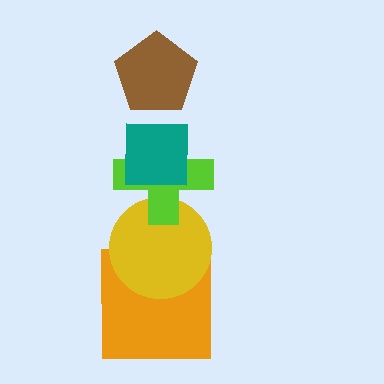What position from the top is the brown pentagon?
The brown pentagon is 1st from the top.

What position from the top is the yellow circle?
The yellow circle is 4th from the top.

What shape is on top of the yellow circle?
The lime cross is on top of the yellow circle.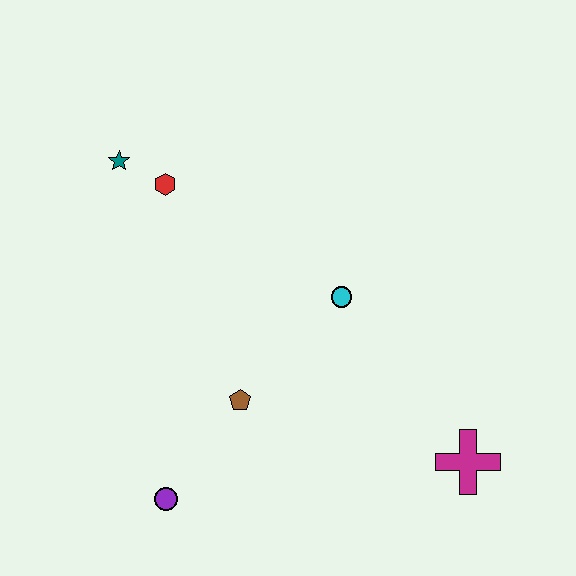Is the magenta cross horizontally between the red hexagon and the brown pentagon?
No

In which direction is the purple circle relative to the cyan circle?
The purple circle is below the cyan circle.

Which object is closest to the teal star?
The red hexagon is closest to the teal star.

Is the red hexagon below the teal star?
Yes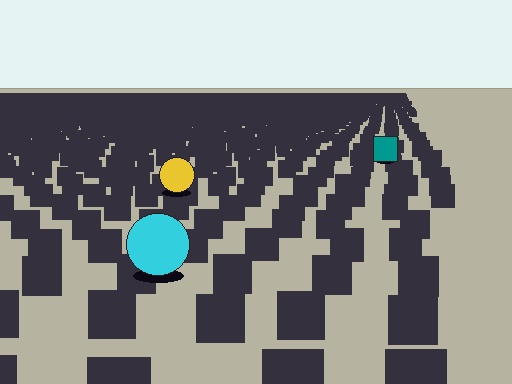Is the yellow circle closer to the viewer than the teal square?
Yes. The yellow circle is closer — you can tell from the texture gradient: the ground texture is coarser near it.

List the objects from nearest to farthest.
From nearest to farthest: the cyan circle, the yellow circle, the teal square.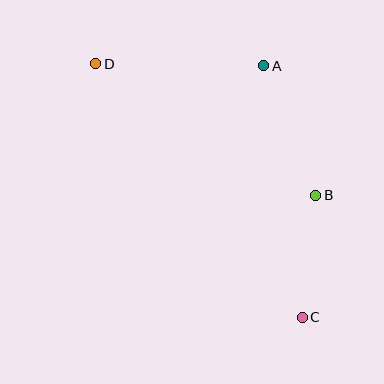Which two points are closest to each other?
Points B and C are closest to each other.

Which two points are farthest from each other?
Points C and D are farthest from each other.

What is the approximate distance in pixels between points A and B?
The distance between A and B is approximately 140 pixels.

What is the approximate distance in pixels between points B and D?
The distance between B and D is approximately 257 pixels.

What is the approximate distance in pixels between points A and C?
The distance between A and C is approximately 255 pixels.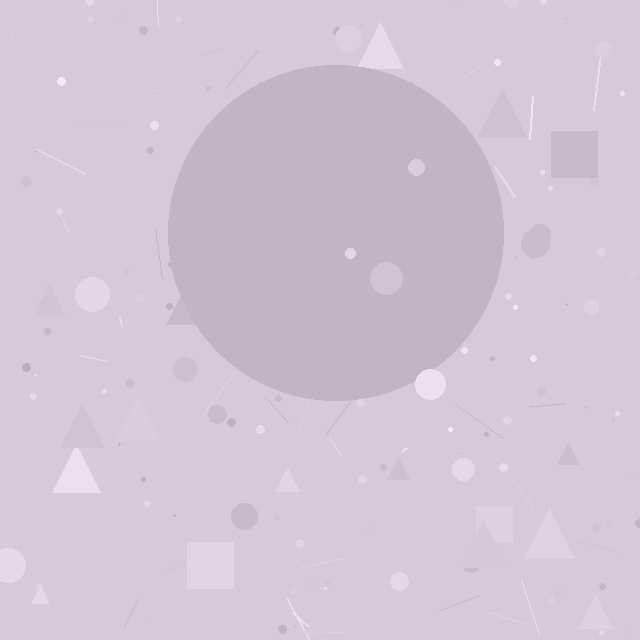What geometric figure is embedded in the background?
A circle is embedded in the background.